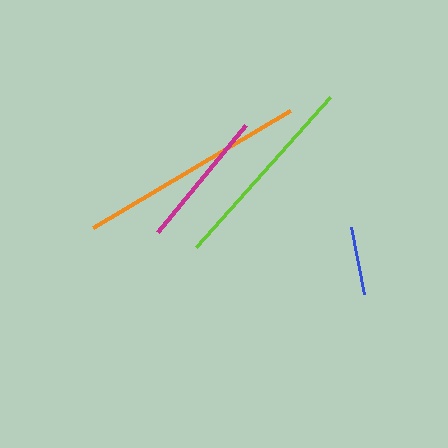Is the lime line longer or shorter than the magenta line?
The lime line is longer than the magenta line.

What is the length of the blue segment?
The blue segment is approximately 68 pixels long.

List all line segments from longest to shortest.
From longest to shortest: orange, lime, magenta, blue.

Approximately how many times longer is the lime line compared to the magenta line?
The lime line is approximately 1.4 times the length of the magenta line.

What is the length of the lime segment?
The lime segment is approximately 201 pixels long.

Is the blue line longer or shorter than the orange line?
The orange line is longer than the blue line.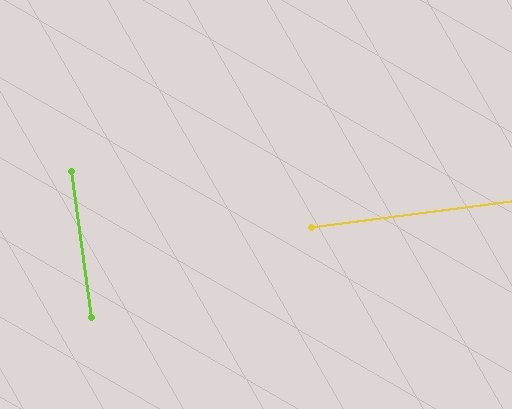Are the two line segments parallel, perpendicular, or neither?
Perpendicular — they meet at approximately 90°.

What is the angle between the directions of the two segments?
Approximately 90 degrees.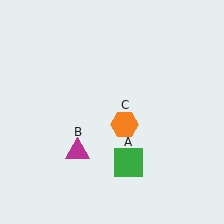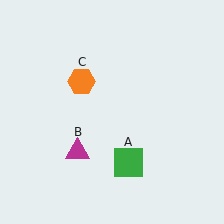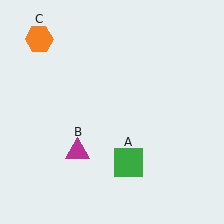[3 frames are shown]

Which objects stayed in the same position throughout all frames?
Green square (object A) and magenta triangle (object B) remained stationary.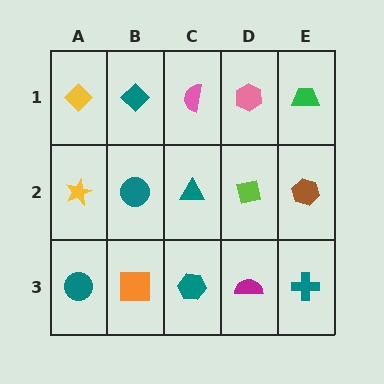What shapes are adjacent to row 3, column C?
A teal triangle (row 2, column C), an orange square (row 3, column B), a magenta semicircle (row 3, column D).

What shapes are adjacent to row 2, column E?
A green trapezoid (row 1, column E), a teal cross (row 3, column E), a lime square (row 2, column D).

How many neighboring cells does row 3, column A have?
2.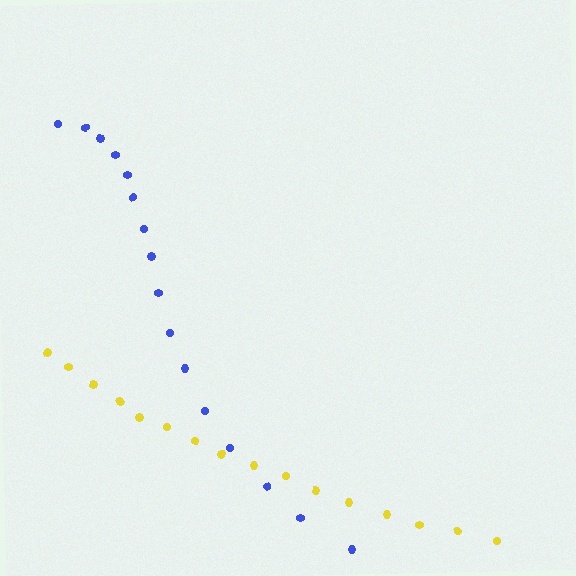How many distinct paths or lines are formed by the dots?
There are 2 distinct paths.